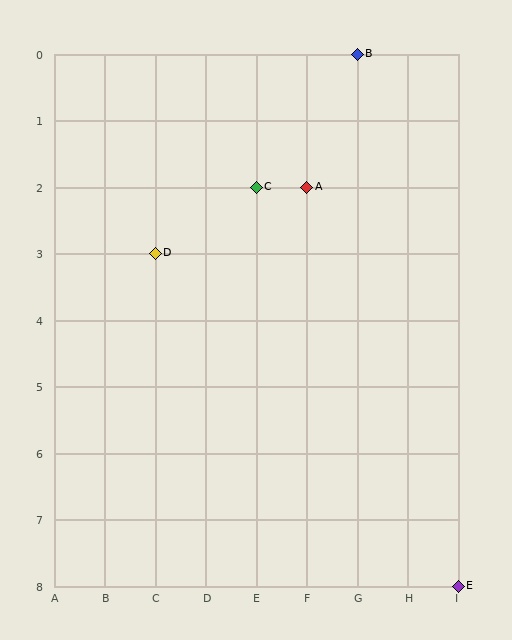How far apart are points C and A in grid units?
Points C and A are 1 column apart.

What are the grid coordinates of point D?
Point D is at grid coordinates (C, 3).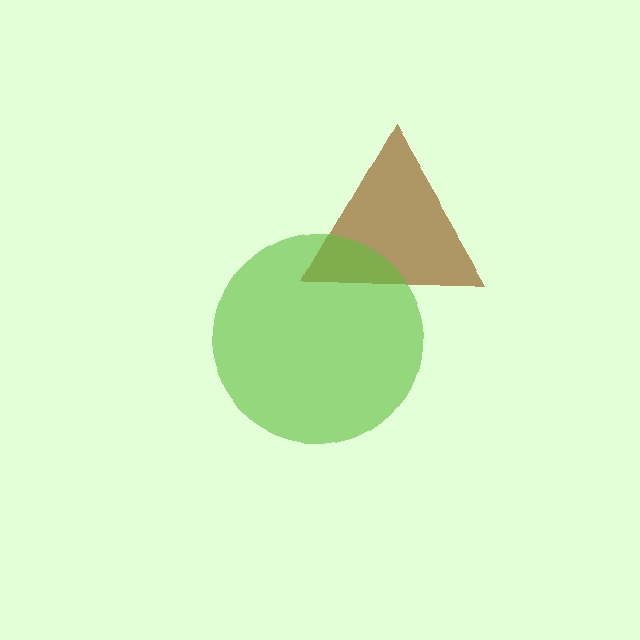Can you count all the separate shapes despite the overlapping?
Yes, there are 2 separate shapes.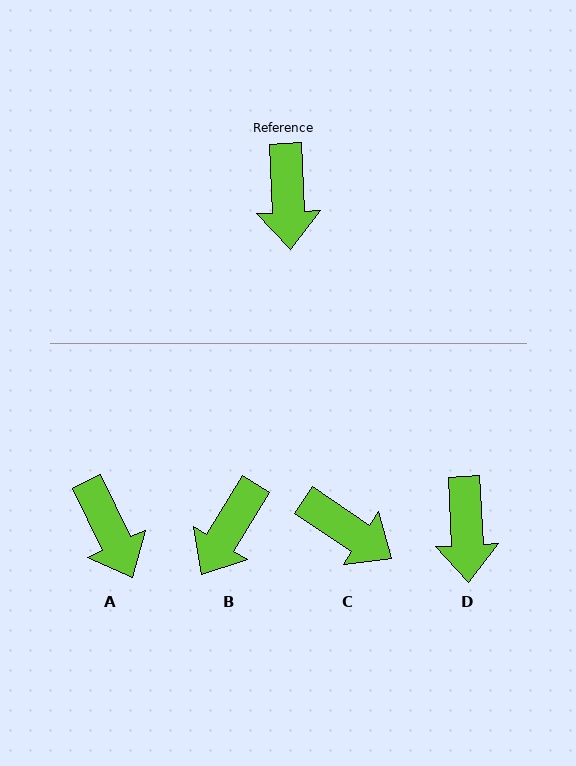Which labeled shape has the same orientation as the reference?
D.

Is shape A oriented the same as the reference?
No, it is off by about 23 degrees.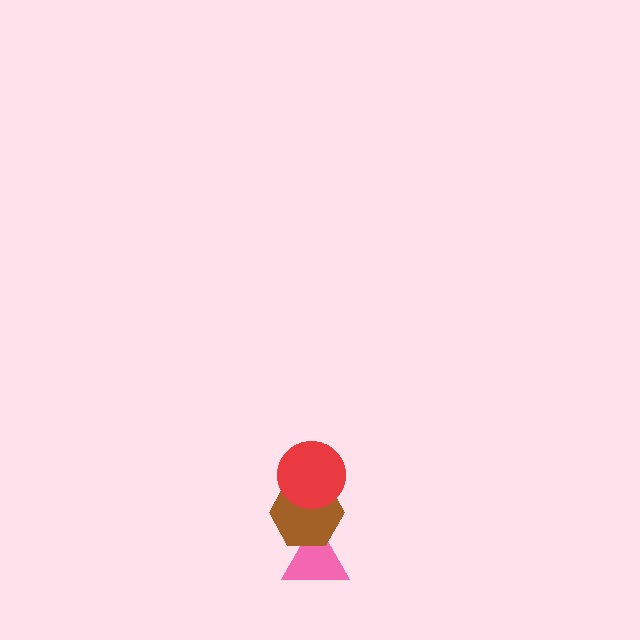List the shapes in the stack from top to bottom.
From top to bottom: the red circle, the brown hexagon, the pink triangle.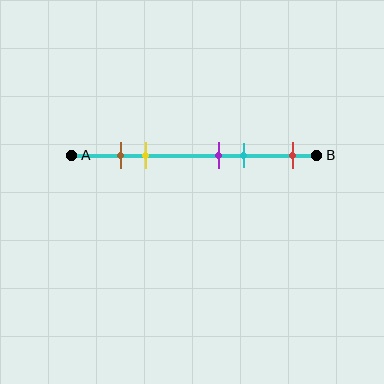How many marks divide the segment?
There are 5 marks dividing the segment.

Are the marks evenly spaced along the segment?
No, the marks are not evenly spaced.